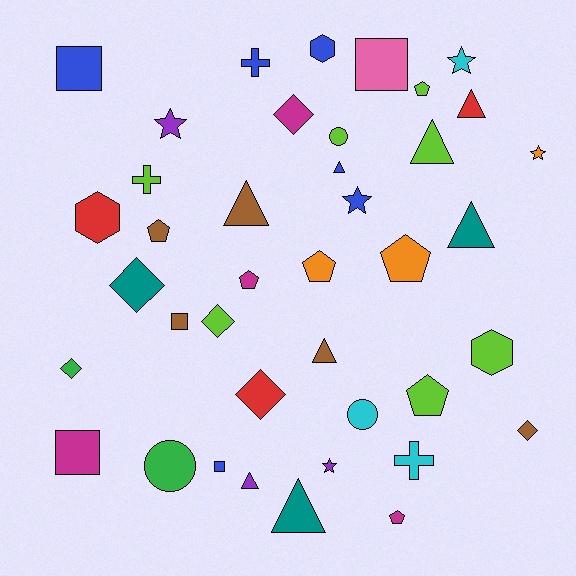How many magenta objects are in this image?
There are 4 magenta objects.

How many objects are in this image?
There are 40 objects.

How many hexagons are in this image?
There are 3 hexagons.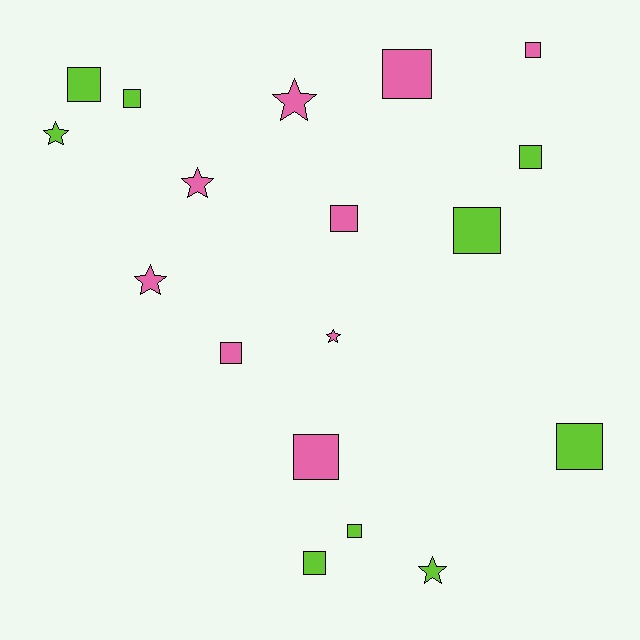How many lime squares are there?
There are 7 lime squares.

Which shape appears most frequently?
Square, with 12 objects.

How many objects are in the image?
There are 18 objects.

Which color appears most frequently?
Pink, with 9 objects.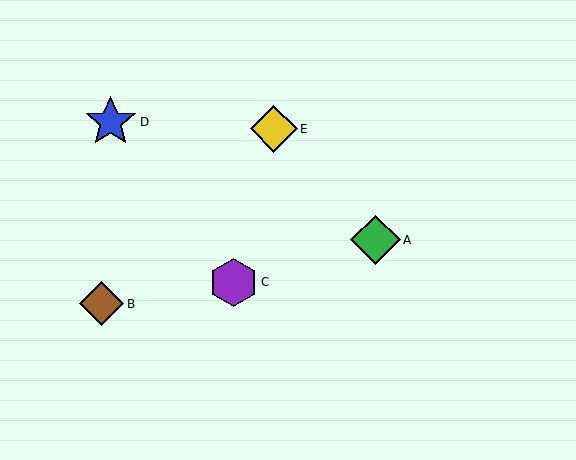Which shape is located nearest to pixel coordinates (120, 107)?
The blue star (labeled D) at (111, 122) is nearest to that location.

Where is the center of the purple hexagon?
The center of the purple hexagon is at (233, 282).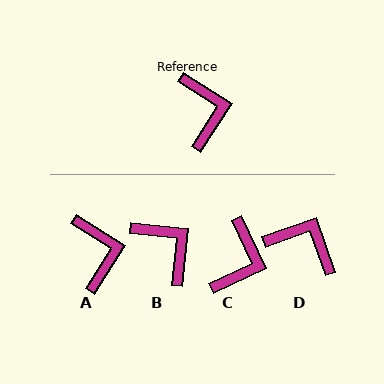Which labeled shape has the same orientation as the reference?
A.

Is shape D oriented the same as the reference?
No, it is off by about 52 degrees.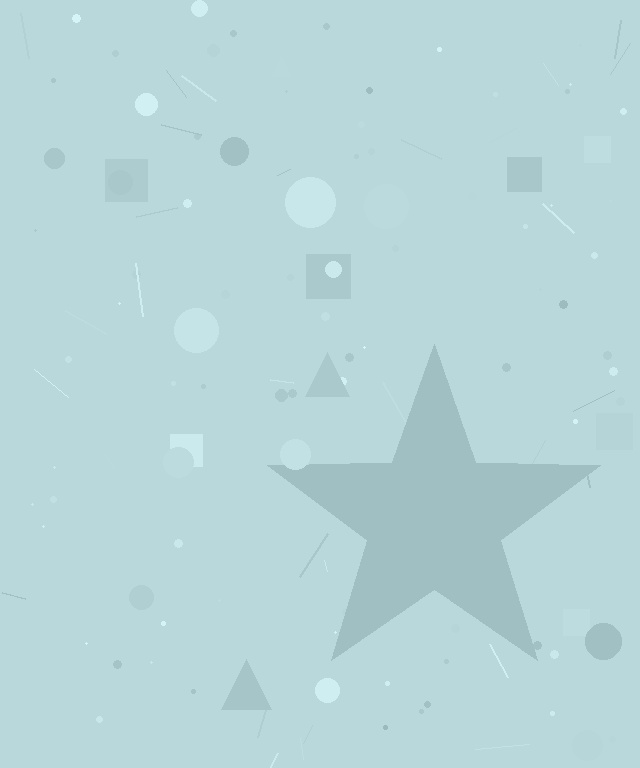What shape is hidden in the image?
A star is hidden in the image.